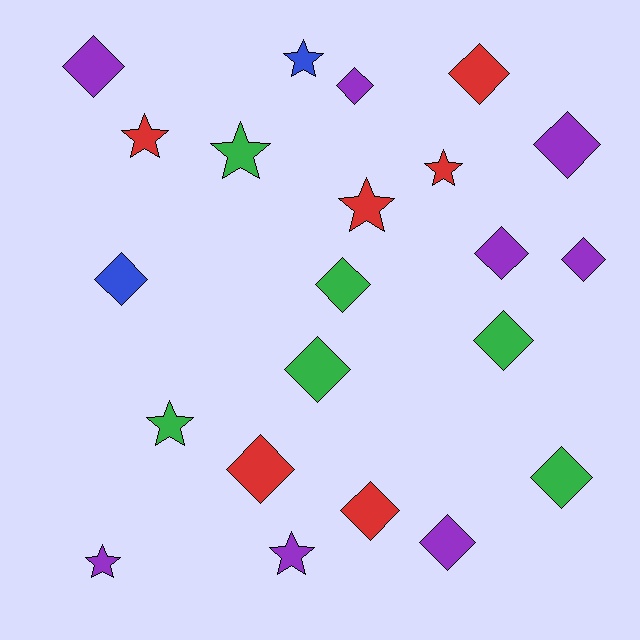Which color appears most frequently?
Purple, with 8 objects.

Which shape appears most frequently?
Diamond, with 14 objects.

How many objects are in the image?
There are 22 objects.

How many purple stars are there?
There are 2 purple stars.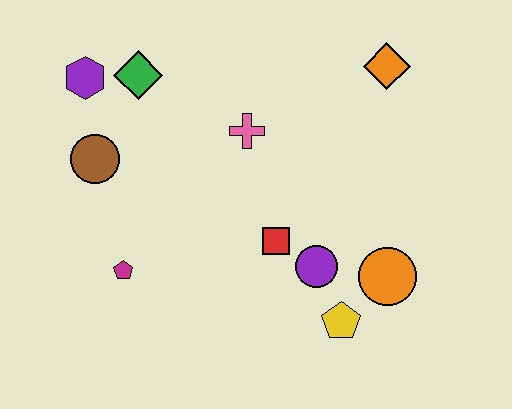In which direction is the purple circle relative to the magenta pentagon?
The purple circle is to the right of the magenta pentagon.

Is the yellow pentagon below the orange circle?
Yes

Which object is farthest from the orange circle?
The purple hexagon is farthest from the orange circle.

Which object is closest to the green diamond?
The purple hexagon is closest to the green diamond.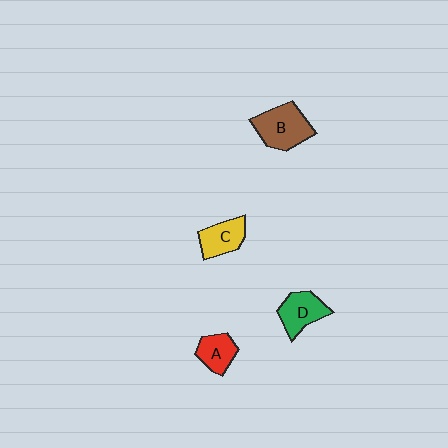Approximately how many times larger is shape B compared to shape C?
Approximately 1.5 times.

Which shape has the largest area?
Shape B (brown).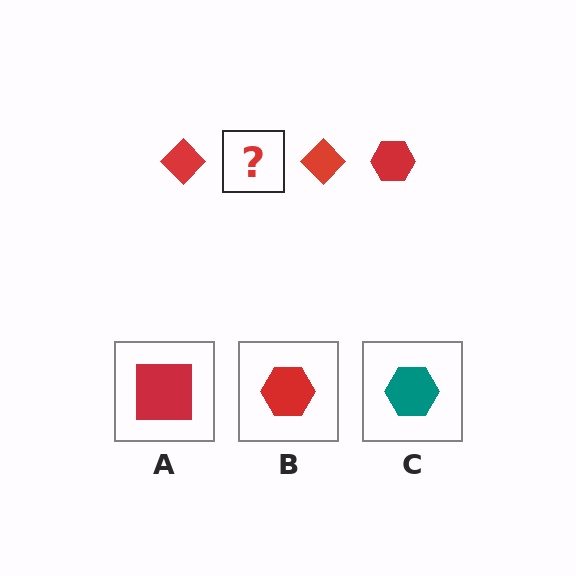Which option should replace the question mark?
Option B.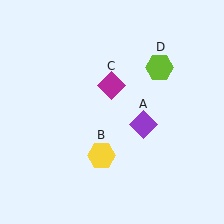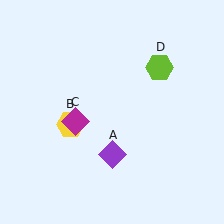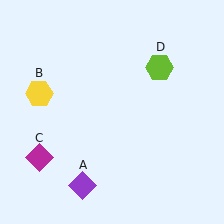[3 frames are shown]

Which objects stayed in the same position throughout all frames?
Lime hexagon (object D) remained stationary.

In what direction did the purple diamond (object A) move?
The purple diamond (object A) moved down and to the left.